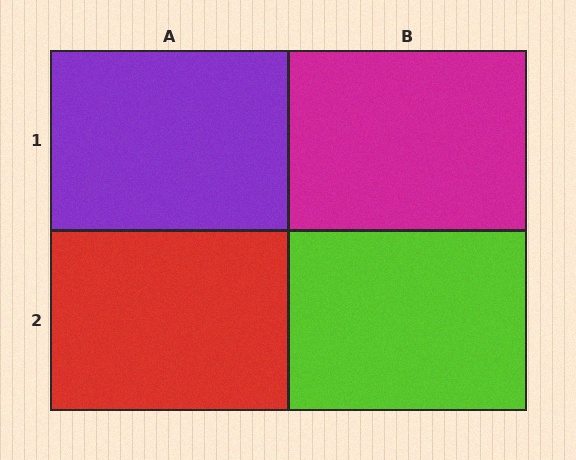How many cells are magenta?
1 cell is magenta.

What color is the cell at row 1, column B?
Magenta.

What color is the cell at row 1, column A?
Purple.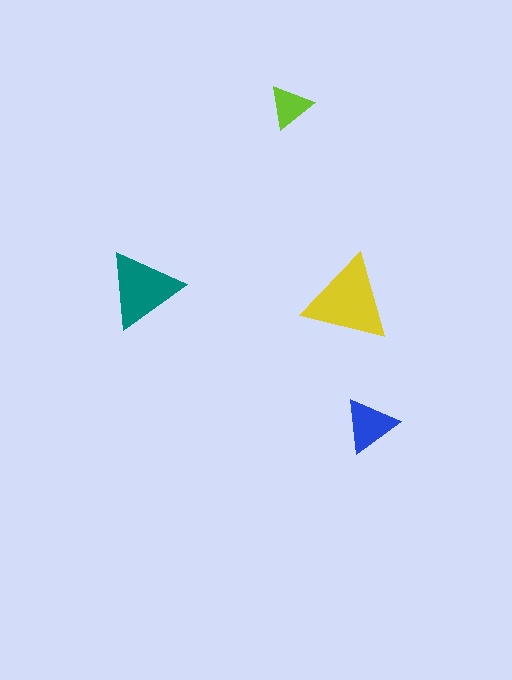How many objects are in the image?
There are 4 objects in the image.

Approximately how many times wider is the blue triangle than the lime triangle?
About 1.5 times wider.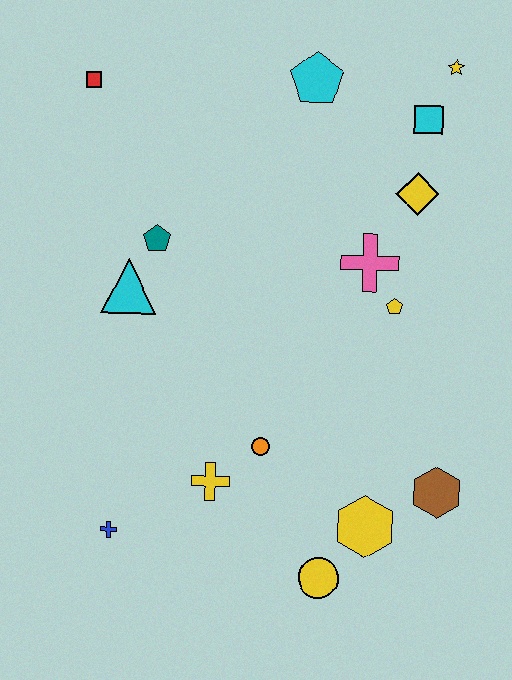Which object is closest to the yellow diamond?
The cyan square is closest to the yellow diamond.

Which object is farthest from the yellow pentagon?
The red square is farthest from the yellow pentagon.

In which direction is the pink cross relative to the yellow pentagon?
The pink cross is above the yellow pentagon.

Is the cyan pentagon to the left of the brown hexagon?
Yes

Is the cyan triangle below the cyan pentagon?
Yes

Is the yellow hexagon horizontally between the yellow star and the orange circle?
Yes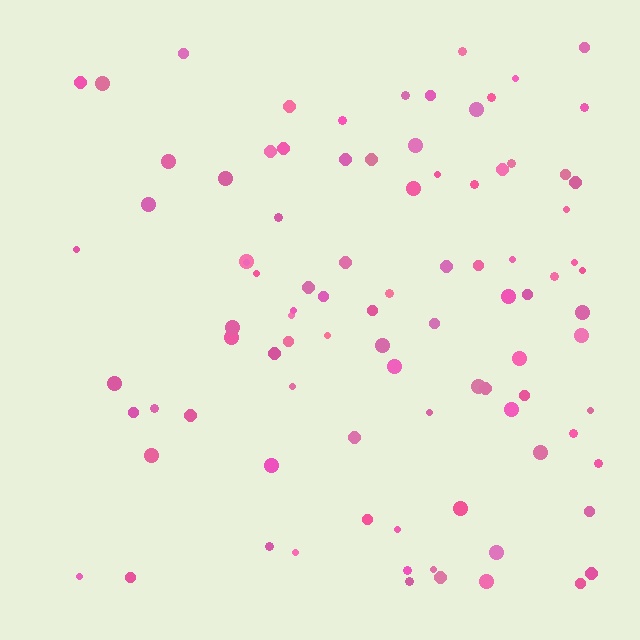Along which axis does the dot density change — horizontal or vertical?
Horizontal.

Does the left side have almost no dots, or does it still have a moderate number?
Still a moderate number, just noticeably fewer than the right.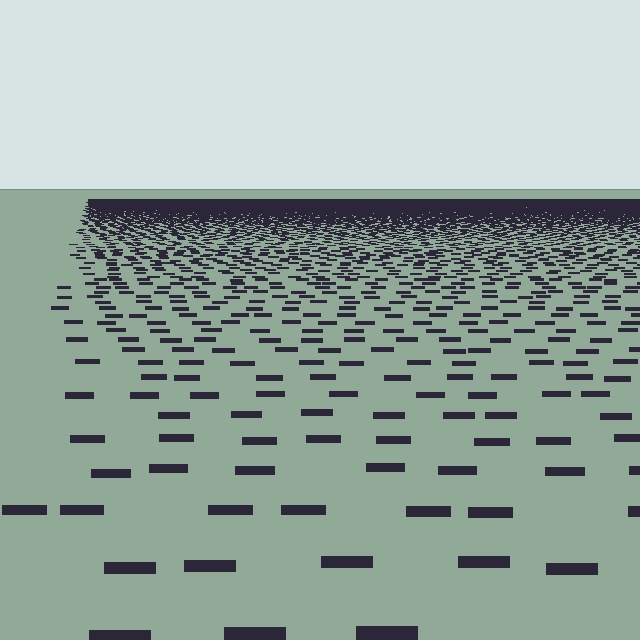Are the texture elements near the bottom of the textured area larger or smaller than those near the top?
Larger. Near the bottom, elements are closer to the viewer and appear at a bigger on-screen size.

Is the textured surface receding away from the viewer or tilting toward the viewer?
The surface is receding away from the viewer. Texture elements get smaller and denser toward the top.